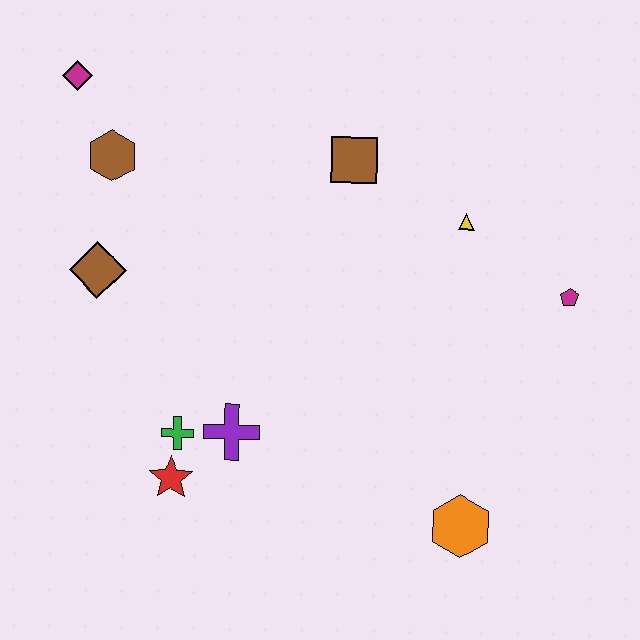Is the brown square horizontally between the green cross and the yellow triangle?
Yes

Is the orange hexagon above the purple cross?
No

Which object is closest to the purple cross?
The green cross is closest to the purple cross.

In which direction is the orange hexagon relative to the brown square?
The orange hexagon is below the brown square.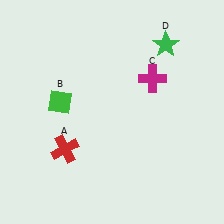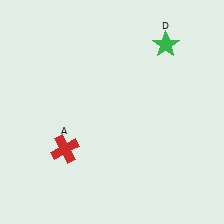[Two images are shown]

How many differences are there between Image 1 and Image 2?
There are 2 differences between the two images.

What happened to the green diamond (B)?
The green diamond (B) was removed in Image 2. It was in the top-left area of Image 1.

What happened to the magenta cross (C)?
The magenta cross (C) was removed in Image 2. It was in the top-right area of Image 1.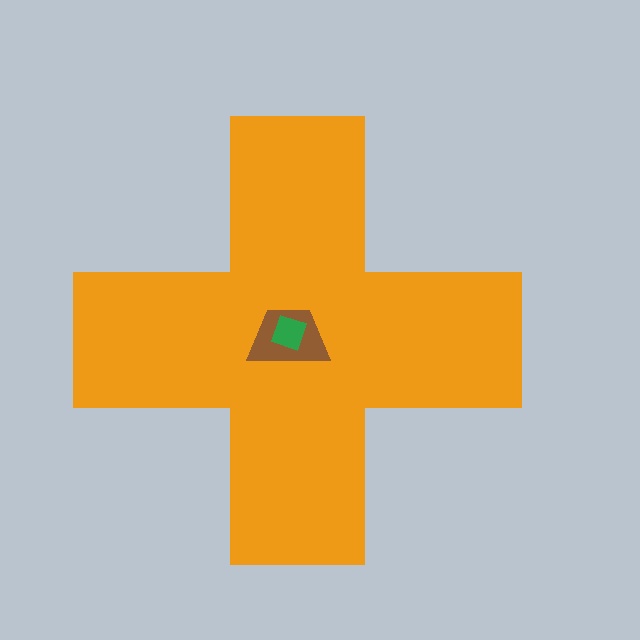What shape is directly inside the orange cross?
The brown trapezoid.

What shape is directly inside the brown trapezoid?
The green square.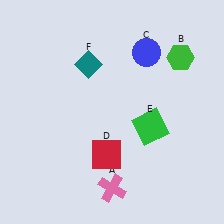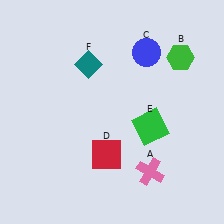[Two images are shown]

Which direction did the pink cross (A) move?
The pink cross (A) moved right.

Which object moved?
The pink cross (A) moved right.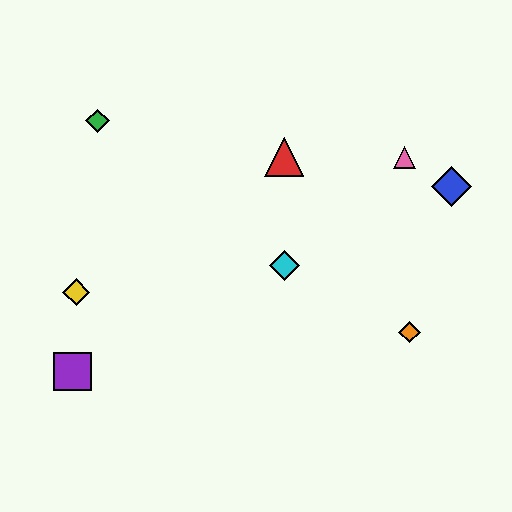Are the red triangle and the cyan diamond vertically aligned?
Yes, both are at x≈284.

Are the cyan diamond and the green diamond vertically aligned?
No, the cyan diamond is at x≈284 and the green diamond is at x≈97.